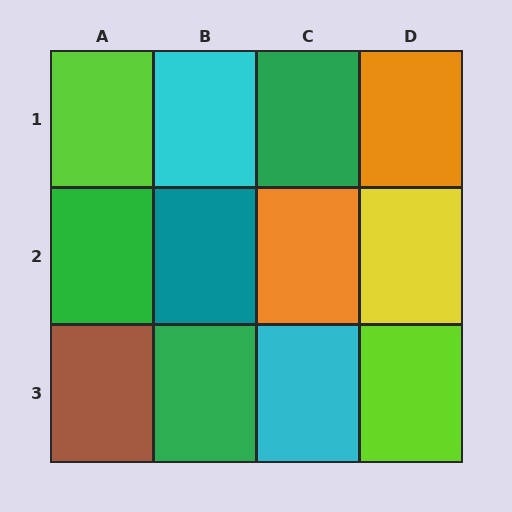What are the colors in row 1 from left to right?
Lime, cyan, green, orange.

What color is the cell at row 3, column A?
Brown.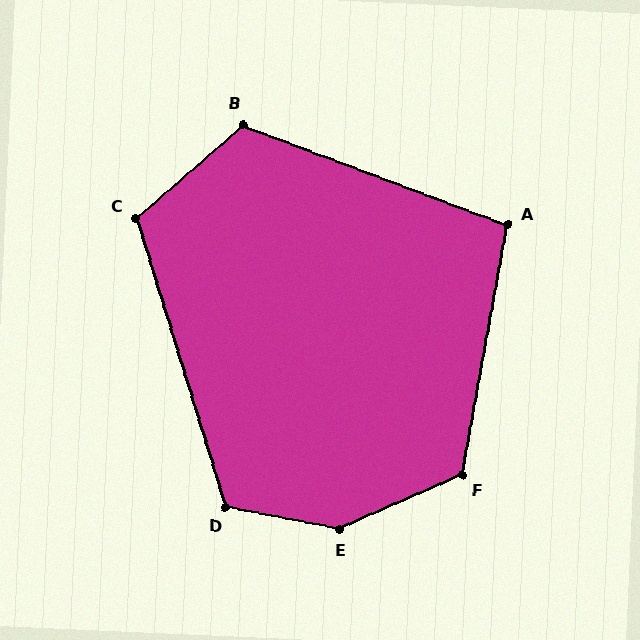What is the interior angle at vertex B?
Approximately 118 degrees (obtuse).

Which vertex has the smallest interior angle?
A, at approximately 101 degrees.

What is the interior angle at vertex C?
Approximately 114 degrees (obtuse).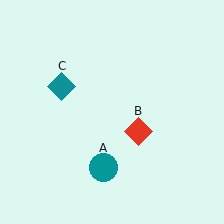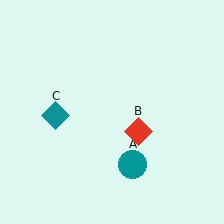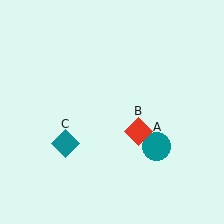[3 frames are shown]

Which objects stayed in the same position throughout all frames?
Red diamond (object B) remained stationary.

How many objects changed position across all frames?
2 objects changed position: teal circle (object A), teal diamond (object C).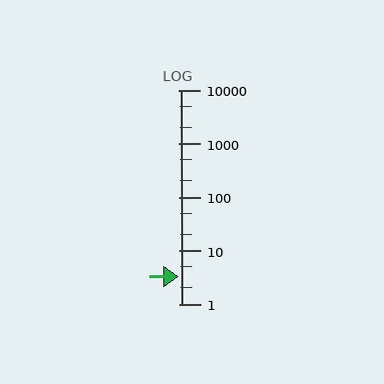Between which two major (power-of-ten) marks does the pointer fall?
The pointer is between 1 and 10.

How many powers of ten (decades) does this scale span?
The scale spans 4 decades, from 1 to 10000.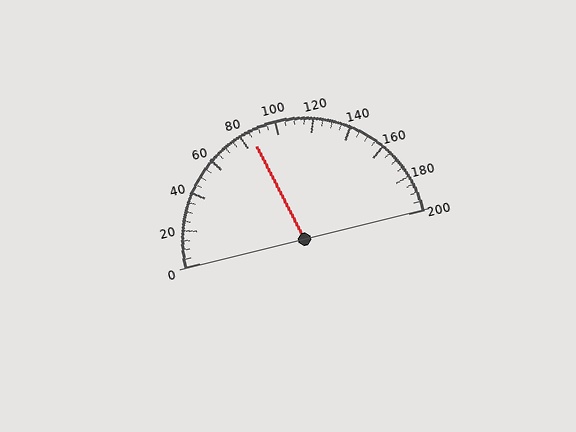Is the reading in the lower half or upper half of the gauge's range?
The reading is in the lower half of the range (0 to 200).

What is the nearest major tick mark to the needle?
The nearest major tick mark is 80.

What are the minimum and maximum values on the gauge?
The gauge ranges from 0 to 200.